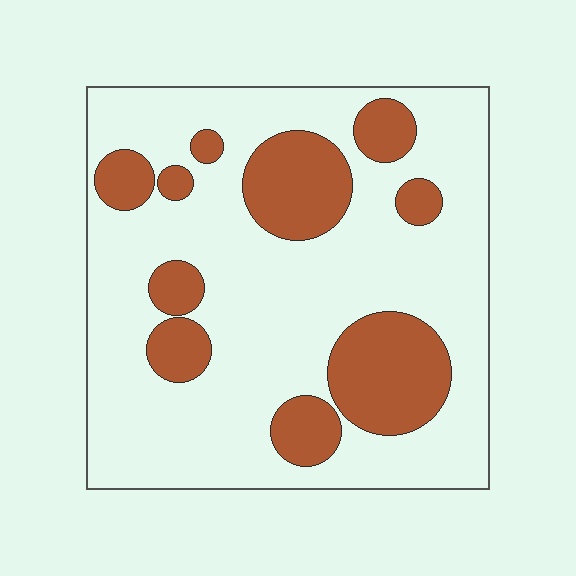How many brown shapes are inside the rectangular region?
10.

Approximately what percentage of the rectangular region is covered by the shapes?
Approximately 25%.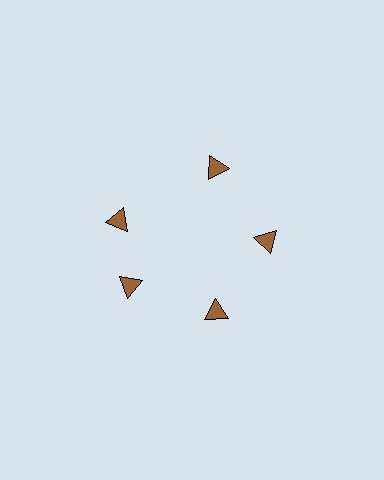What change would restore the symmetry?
The symmetry would be restored by rotating it back into even spacing with its neighbors so that all 5 triangles sit at equal angles and equal distance from the center.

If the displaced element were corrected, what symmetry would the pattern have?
It would have 5-fold rotational symmetry — the pattern would map onto itself every 72 degrees.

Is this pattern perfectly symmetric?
No. The 5 brown triangles are arranged in a ring, but one element near the 10 o'clock position is rotated out of alignment along the ring, breaking the 5-fold rotational symmetry.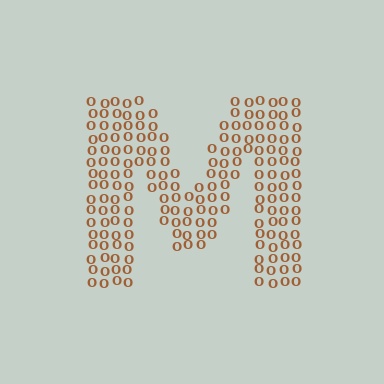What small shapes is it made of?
It is made of small letter O's.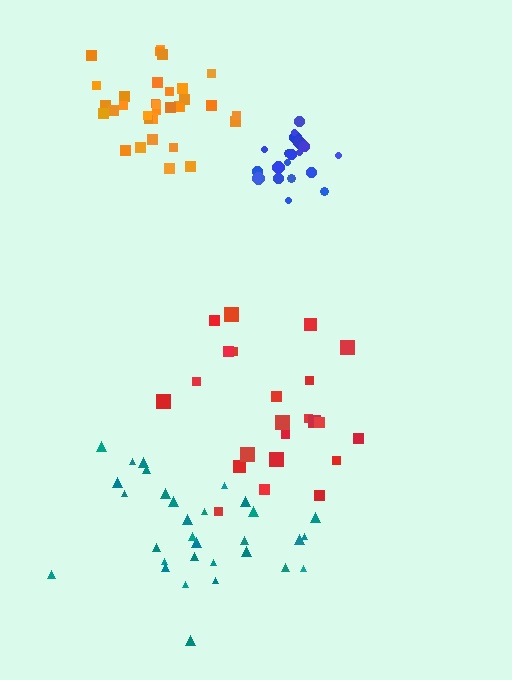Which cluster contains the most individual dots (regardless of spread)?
Orange (33).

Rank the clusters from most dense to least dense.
blue, orange, teal, red.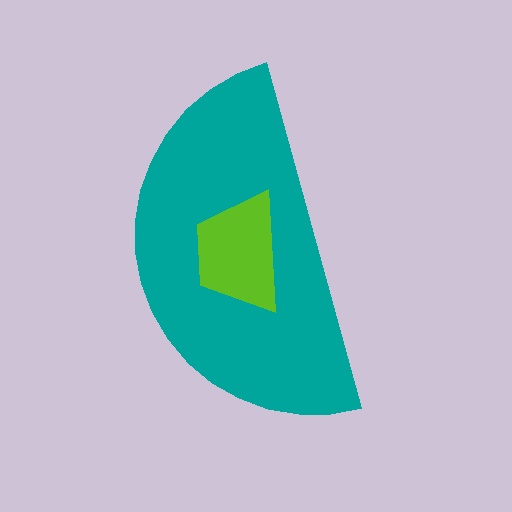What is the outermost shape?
The teal semicircle.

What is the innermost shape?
The lime trapezoid.